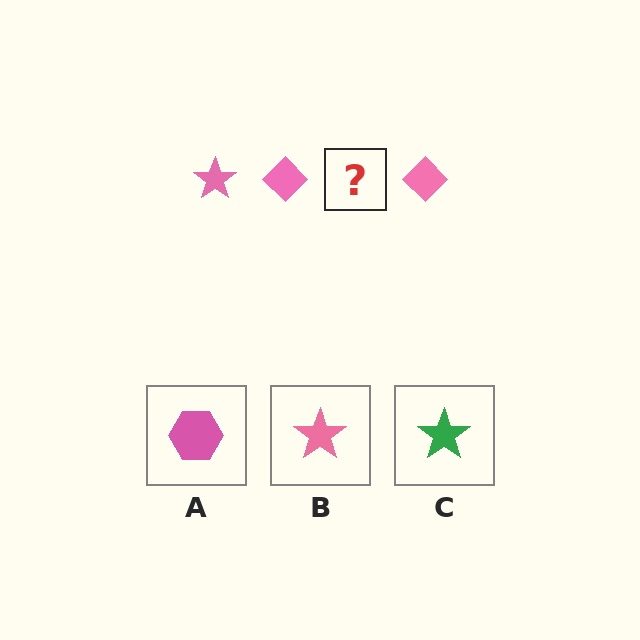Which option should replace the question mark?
Option B.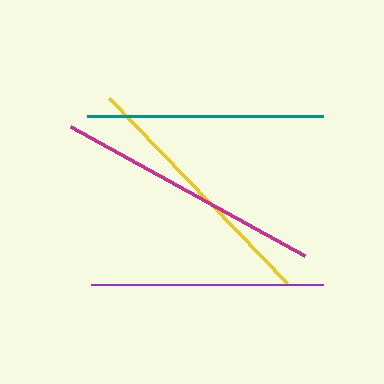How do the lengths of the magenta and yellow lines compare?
The magenta and yellow lines are approximately the same length.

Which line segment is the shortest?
The purple line is the shortest at approximately 232 pixels.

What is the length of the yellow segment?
The yellow segment is approximately 256 pixels long.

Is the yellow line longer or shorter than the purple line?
The yellow line is longer than the purple line.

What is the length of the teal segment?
The teal segment is approximately 236 pixels long.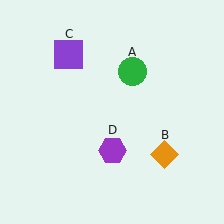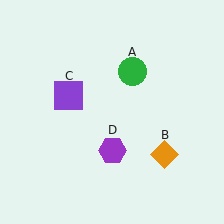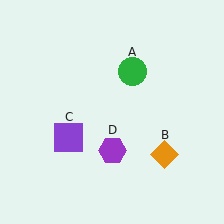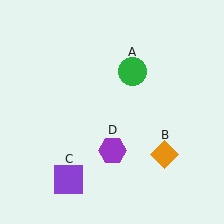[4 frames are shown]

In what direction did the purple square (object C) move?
The purple square (object C) moved down.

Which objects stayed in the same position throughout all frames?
Green circle (object A) and orange diamond (object B) and purple hexagon (object D) remained stationary.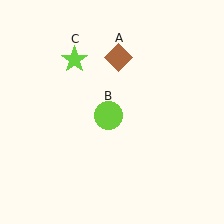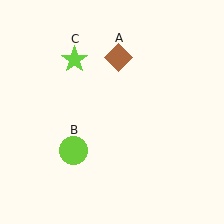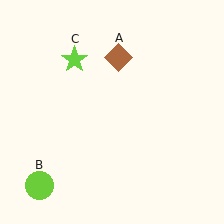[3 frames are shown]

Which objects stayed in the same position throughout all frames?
Brown diamond (object A) and lime star (object C) remained stationary.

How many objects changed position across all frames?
1 object changed position: lime circle (object B).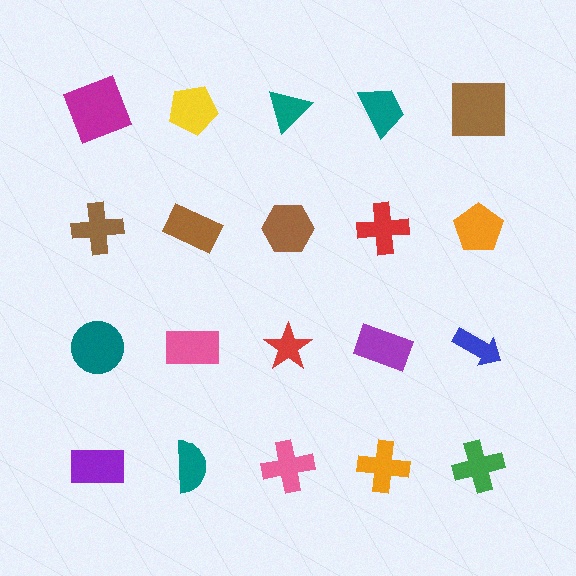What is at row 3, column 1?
A teal circle.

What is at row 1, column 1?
A magenta square.